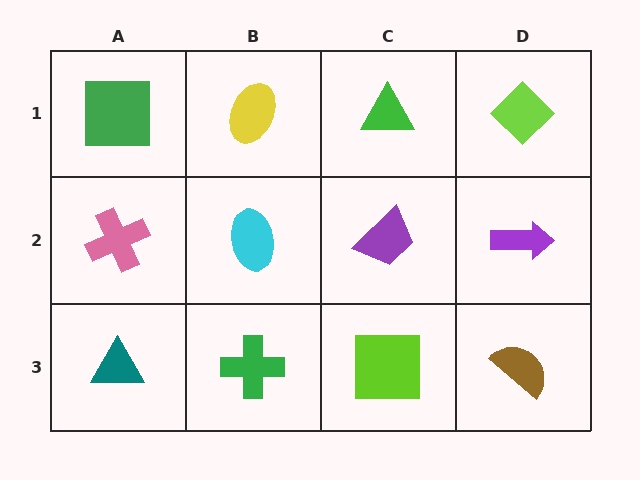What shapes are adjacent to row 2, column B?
A yellow ellipse (row 1, column B), a green cross (row 3, column B), a pink cross (row 2, column A), a purple trapezoid (row 2, column C).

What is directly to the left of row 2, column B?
A pink cross.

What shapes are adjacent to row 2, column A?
A green square (row 1, column A), a teal triangle (row 3, column A), a cyan ellipse (row 2, column B).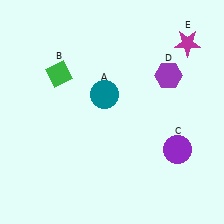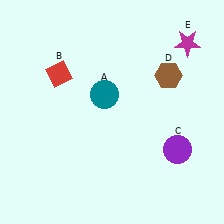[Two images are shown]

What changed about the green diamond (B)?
In Image 1, B is green. In Image 2, it changed to red.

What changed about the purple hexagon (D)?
In Image 1, D is purple. In Image 2, it changed to brown.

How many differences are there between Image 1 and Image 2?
There are 2 differences between the two images.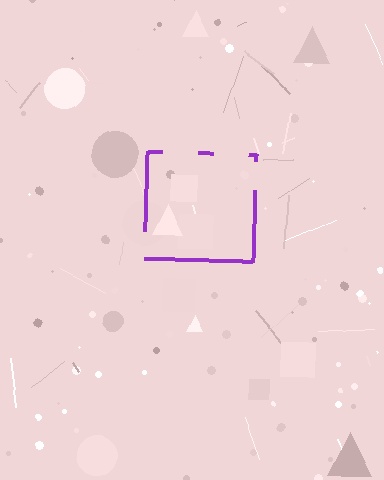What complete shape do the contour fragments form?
The contour fragments form a square.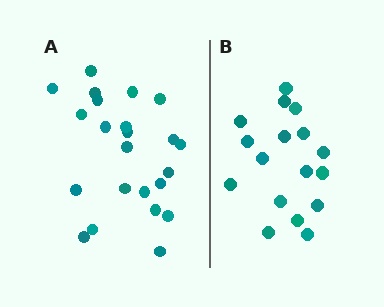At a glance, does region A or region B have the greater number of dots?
Region A (the left region) has more dots.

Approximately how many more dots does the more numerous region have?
Region A has about 6 more dots than region B.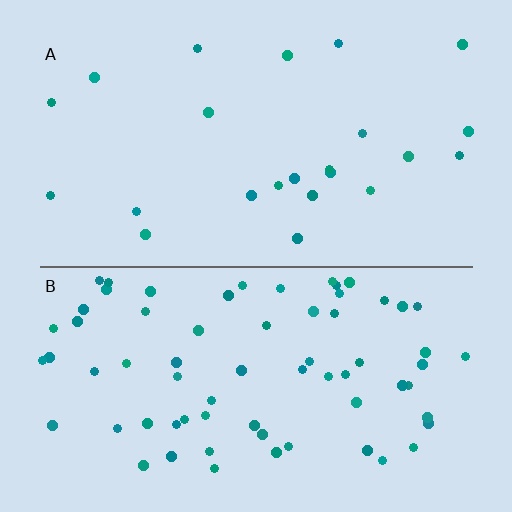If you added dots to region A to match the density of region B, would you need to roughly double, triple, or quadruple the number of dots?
Approximately triple.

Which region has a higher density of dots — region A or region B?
B (the bottom).